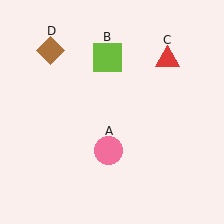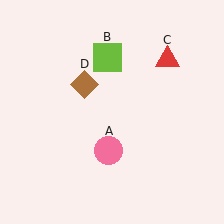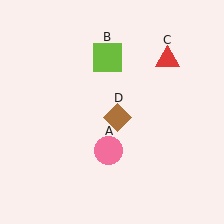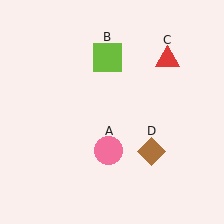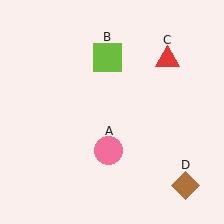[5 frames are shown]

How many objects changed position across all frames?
1 object changed position: brown diamond (object D).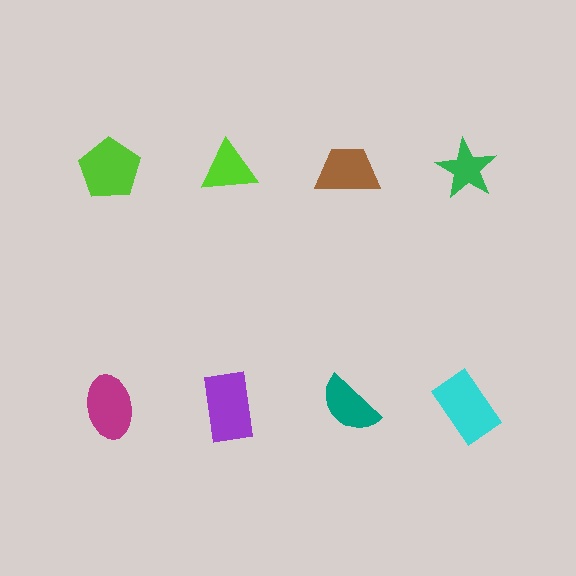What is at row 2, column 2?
A purple rectangle.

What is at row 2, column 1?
A magenta ellipse.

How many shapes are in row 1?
4 shapes.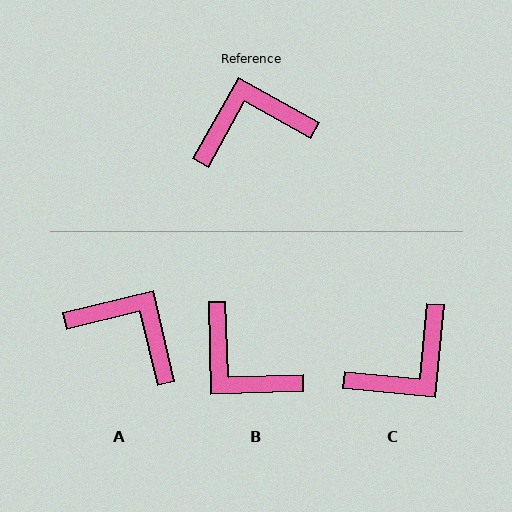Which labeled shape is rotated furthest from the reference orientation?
C, about 156 degrees away.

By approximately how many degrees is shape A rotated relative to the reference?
Approximately 47 degrees clockwise.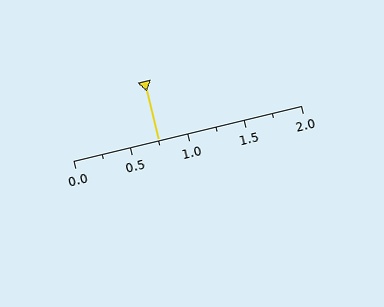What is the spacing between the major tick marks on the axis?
The major ticks are spaced 0.5 apart.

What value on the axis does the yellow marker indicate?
The marker indicates approximately 0.75.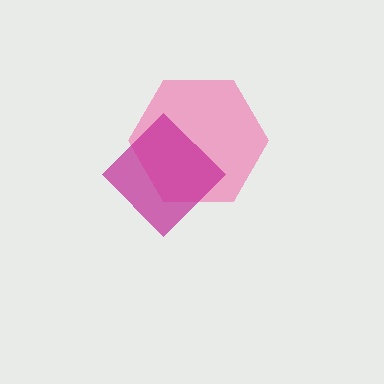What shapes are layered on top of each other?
The layered shapes are: a pink hexagon, a magenta diamond.